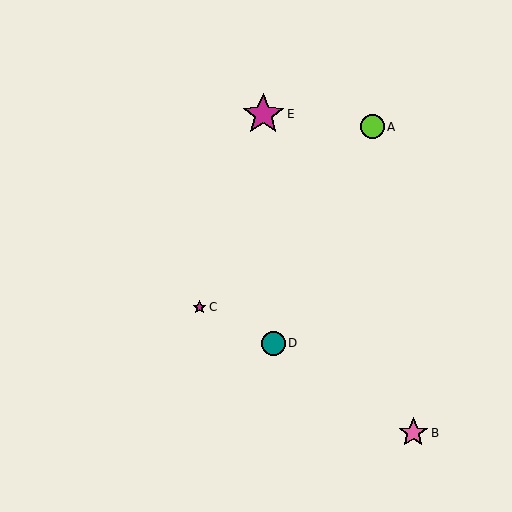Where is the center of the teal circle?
The center of the teal circle is at (273, 343).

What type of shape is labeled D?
Shape D is a teal circle.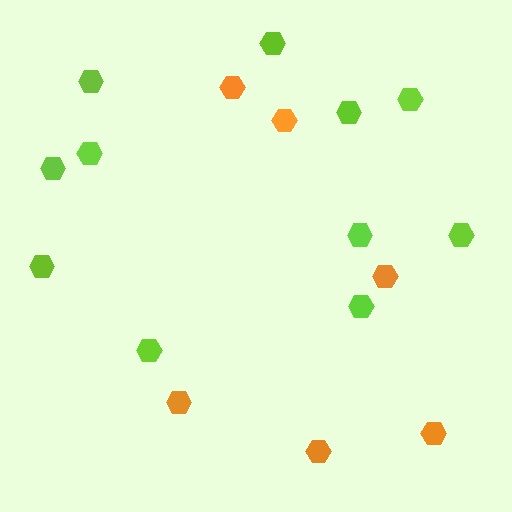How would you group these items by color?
There are 2 groups: one group of orange hexagons (6) and one group of lime hexagons (11).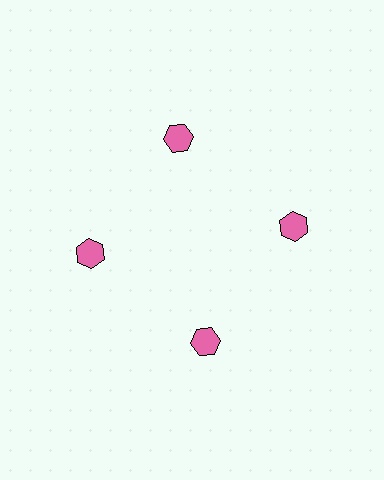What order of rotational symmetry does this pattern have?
This pattern has 4-fold rotational symmetry.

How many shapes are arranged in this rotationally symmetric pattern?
There are 4 shapes, arranged in 4 groups of 1.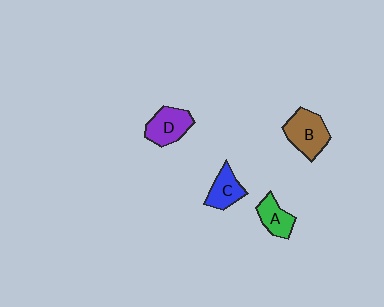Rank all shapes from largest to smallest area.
From largest to smallest: B (brown), D (purple), C (blue), A (green).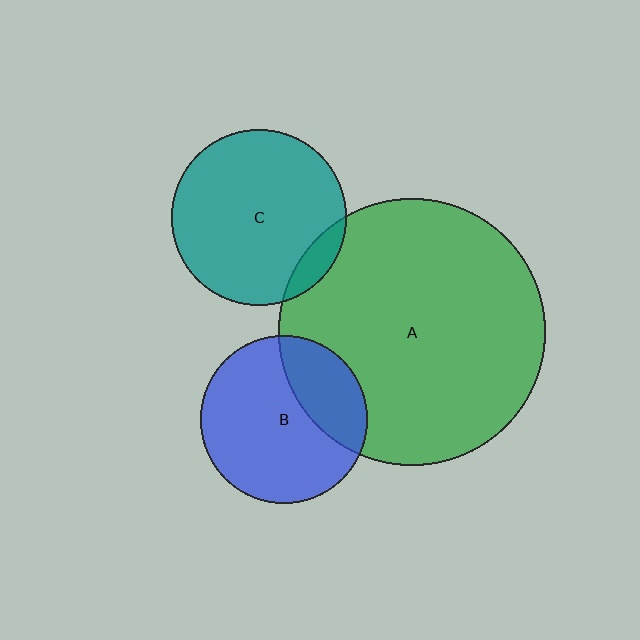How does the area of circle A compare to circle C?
Approximately 2.3 times.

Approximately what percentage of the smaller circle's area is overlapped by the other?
Approximately 30%.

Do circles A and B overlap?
Yes.